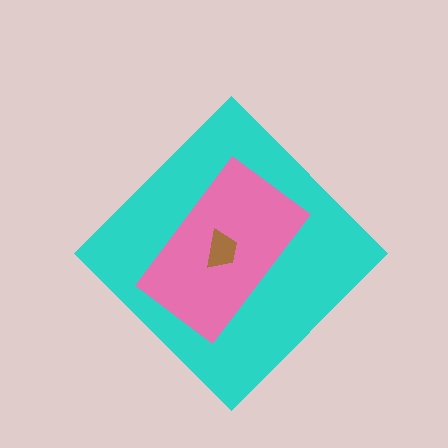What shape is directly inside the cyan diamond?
The pink rectangle.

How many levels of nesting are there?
3.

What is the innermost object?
The brown trapezoid.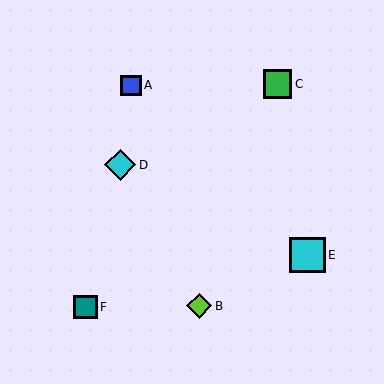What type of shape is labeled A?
Shape A is a blue square.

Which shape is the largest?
The cyan square (labeled E) is the largest.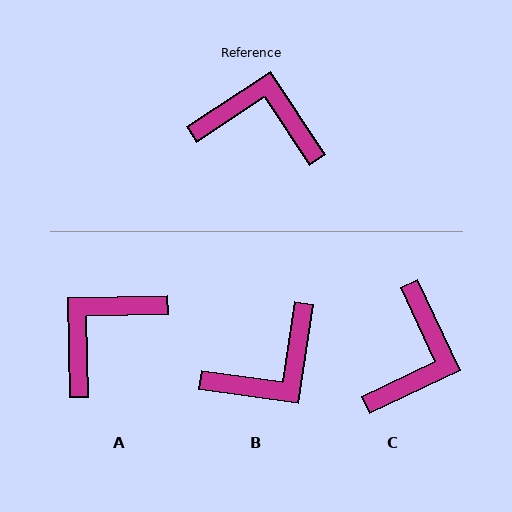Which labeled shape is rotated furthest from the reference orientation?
B, about 132 degrees away.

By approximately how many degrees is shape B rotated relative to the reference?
Approximately 132 degrees clockwise.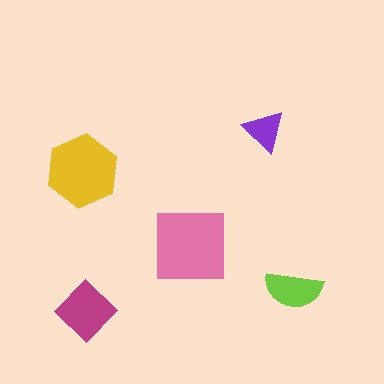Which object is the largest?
The pink square.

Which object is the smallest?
The purple triangle.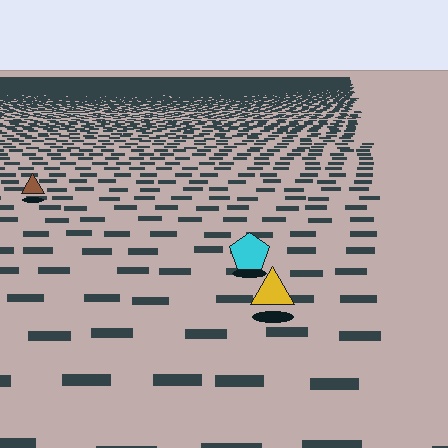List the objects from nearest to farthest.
From nearest to farthest: the yellow triangle, the cyan pentagon, the brown triangle.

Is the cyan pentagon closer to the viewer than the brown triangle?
Yes. The cyan pentagon is closer — you can tell from the texture gradient: the ground texture is coarser near it.